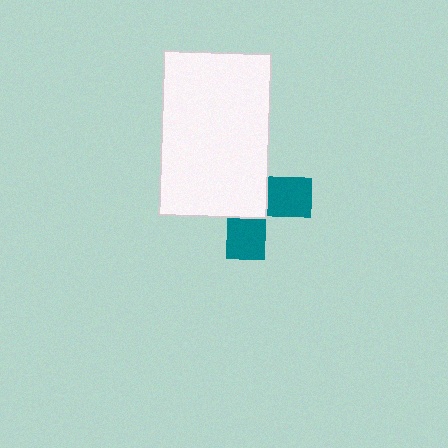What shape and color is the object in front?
The object in front is a white rectangle.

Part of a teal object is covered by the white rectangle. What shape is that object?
It is a cross.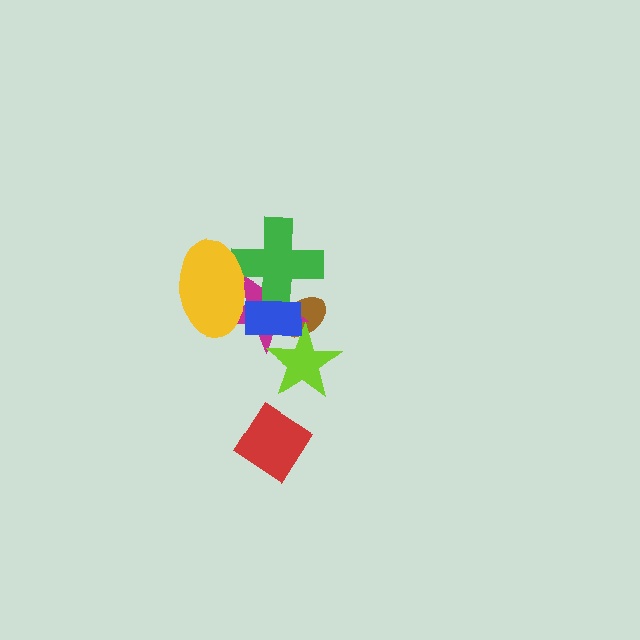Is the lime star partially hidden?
Yes, it is partially covered by another shape.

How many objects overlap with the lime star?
3 objects overlap with the lime star.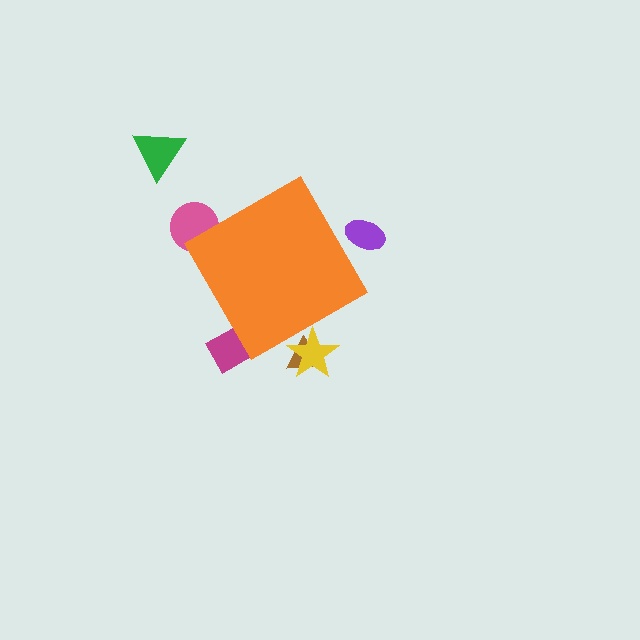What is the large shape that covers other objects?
An orange diamond.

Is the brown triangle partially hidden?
Yes, the brown triangle is partially hidden behind the orange diamond.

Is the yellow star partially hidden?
Yes, the yellow star is partially hidden behind the orange diamond.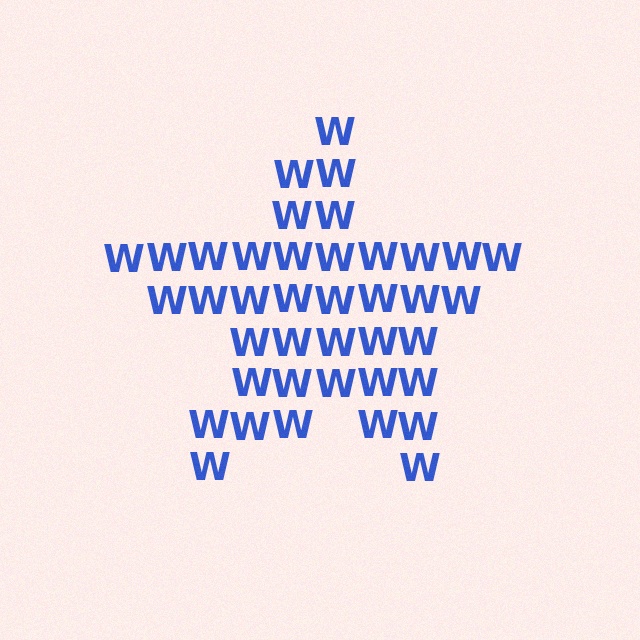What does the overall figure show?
The overall figure shows a star.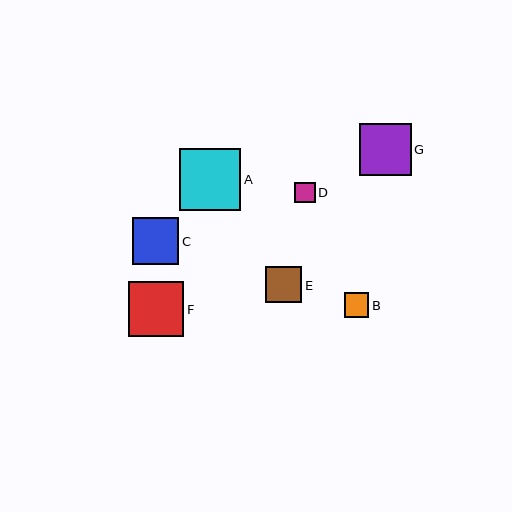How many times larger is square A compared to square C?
Square A is approximately 1.3 times the size of square C.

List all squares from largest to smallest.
From largest to smallest: A, F, G, C, E, B, D.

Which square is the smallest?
Square D is the smallest with a size of approximately 20 pixels.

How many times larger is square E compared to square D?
Square E is approximately 1.8 times the size of square D.